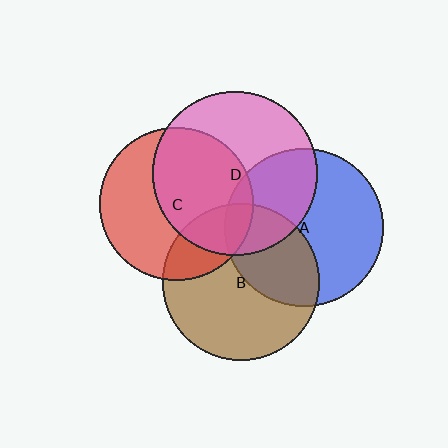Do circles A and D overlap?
Yes.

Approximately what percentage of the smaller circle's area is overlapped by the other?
Approximately 35%.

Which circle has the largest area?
Circle D (pink).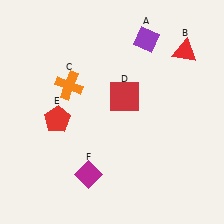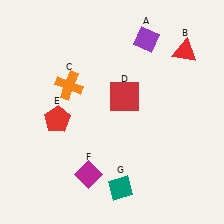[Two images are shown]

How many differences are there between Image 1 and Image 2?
There is 1 difference between the two images.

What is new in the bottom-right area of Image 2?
A teal diamond (G) was added in the bottom-right area of Image 2.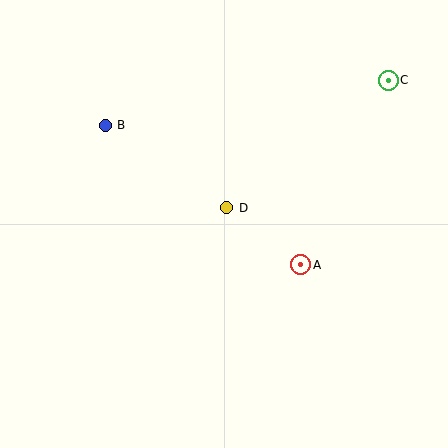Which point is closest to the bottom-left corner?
Point D is closest to the bottom-left corner.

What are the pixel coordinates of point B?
Point B is at (105, 125).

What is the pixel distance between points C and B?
The distance between C and B is 287 pixels.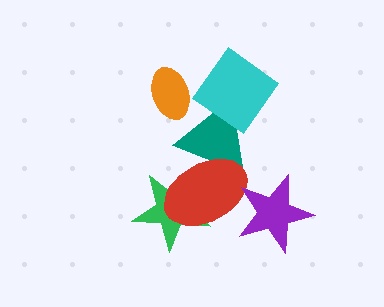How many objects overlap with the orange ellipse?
0 objects overlap with the orange ellipse.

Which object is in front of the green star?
The red ellipse is in front of the green star.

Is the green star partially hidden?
Yes, it is partially covered by another shape.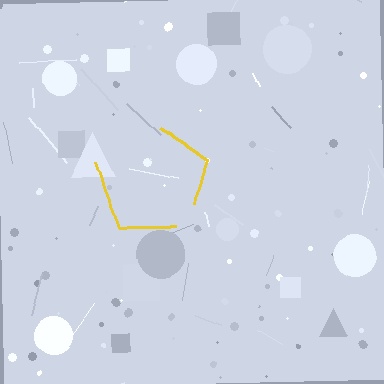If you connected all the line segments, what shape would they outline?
They would outline a pentagon.